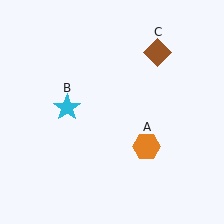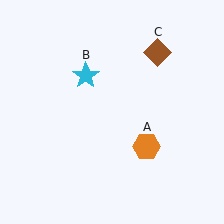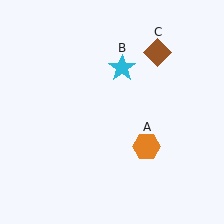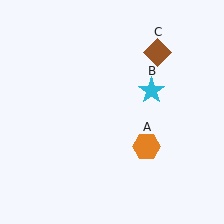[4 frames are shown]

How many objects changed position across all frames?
1 object changed position: cyan star (object B).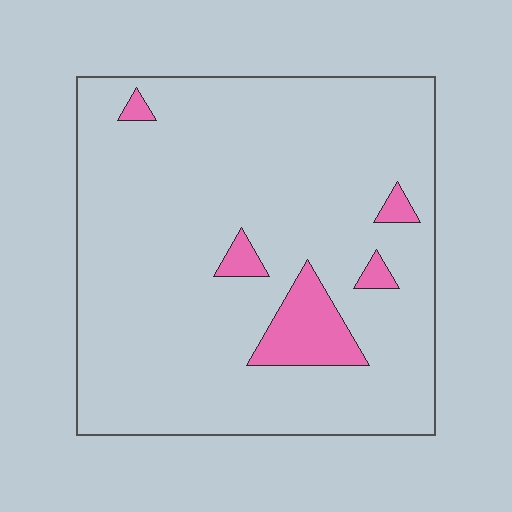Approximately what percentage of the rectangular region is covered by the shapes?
Approximately 10%.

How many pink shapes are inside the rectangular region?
5.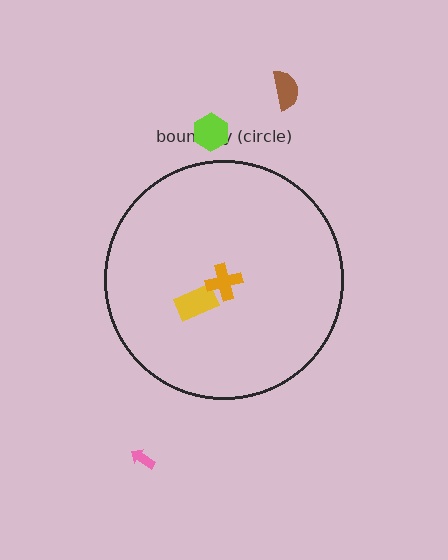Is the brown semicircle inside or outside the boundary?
Outside.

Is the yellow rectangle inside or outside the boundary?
Inside.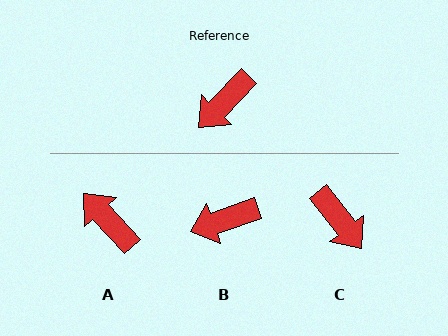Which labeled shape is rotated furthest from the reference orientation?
A, about 93 degrees away.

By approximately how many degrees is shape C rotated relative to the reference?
Approximately 82 degrees counter-clockwise.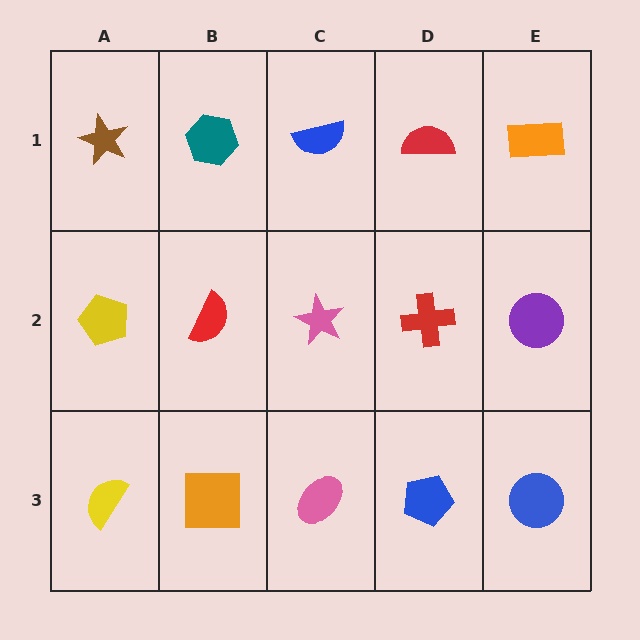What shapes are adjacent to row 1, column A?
A yellow pentagon (row 2, column A), a teal hexagon (row 1, column B).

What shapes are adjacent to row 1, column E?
A purple circle (row 2, column E), a red semicircle (row 1, column D).